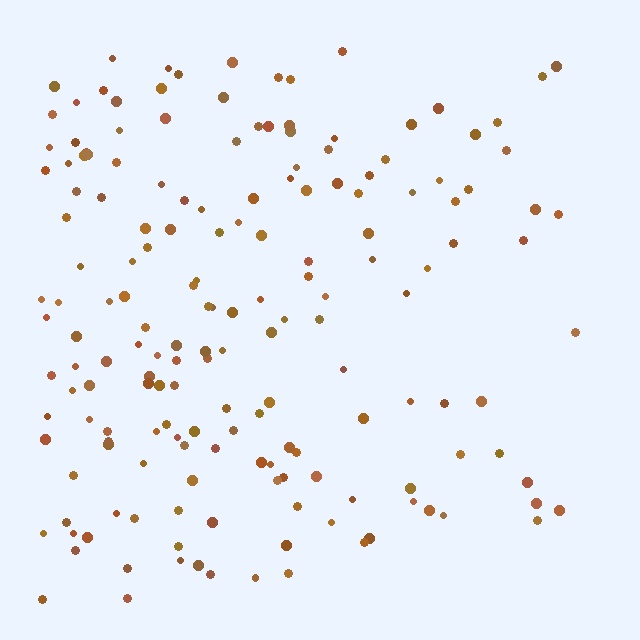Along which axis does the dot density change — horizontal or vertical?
Horizontal.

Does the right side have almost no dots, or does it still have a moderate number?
Still a moderate number, just noticeably fewer than the left.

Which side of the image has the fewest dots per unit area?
The right.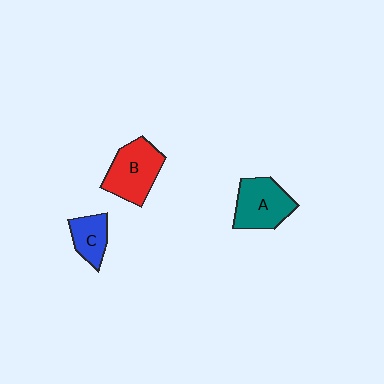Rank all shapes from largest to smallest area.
From largest to smallest: B (red), A (teal), C (blue).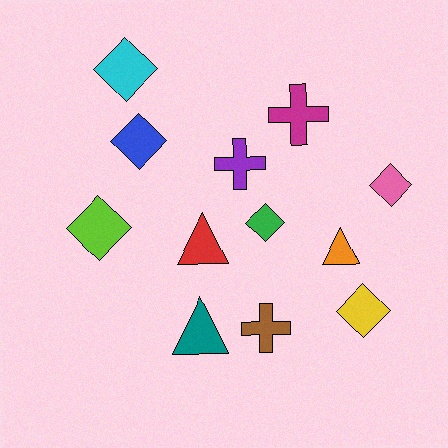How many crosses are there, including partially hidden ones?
There are 3 crosses.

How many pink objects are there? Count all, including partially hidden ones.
There is 1 pink object.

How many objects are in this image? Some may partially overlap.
There are 12 objects.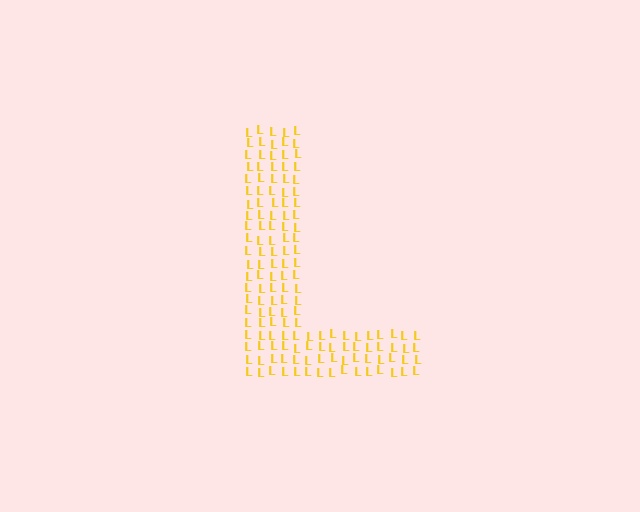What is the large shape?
The large shape is the letter L.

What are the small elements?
The small elements are letter L's.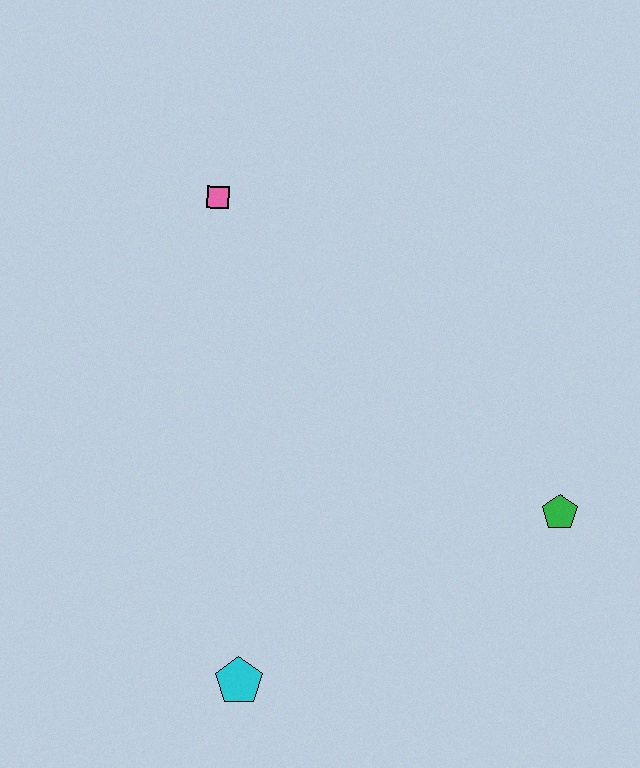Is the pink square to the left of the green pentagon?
Yes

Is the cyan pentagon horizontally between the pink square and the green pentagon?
Yes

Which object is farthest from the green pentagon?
The pink square is farthest from the green pentagon.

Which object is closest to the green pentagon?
The cyan pentagon is closest to the green pentagon.